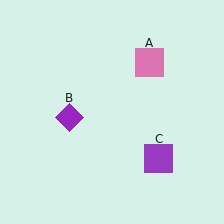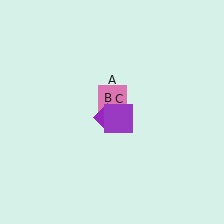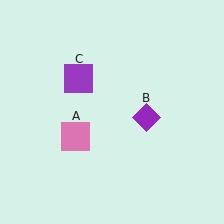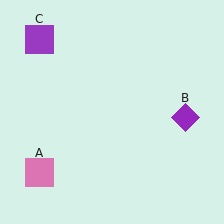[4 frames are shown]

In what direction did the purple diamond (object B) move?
The purple diamond (object B) moved right.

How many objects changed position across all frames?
3 objects changed position: pink square (object A), purple diamond (object B), purple square (object C).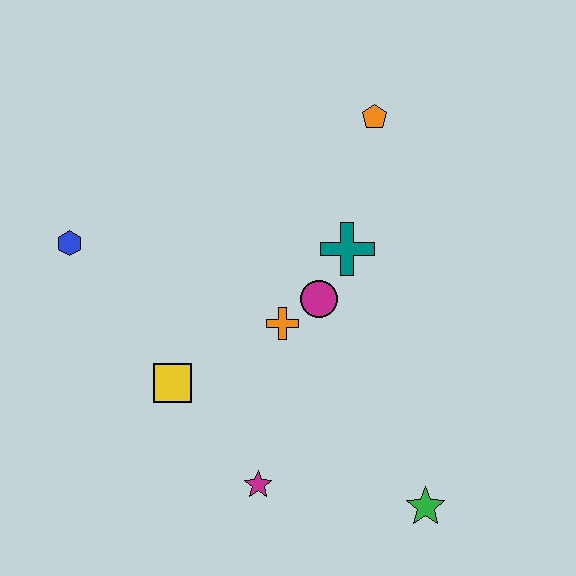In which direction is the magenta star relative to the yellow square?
The magenta star is below the yellow square.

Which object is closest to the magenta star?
The yellow square is closest to the magenta star.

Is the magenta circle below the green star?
No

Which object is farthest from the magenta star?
The orange pentagon is farthest from the magenta star.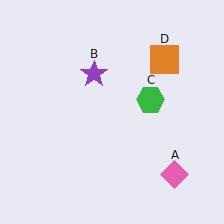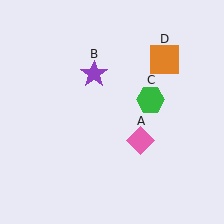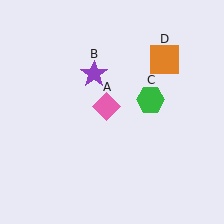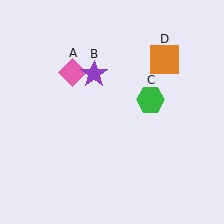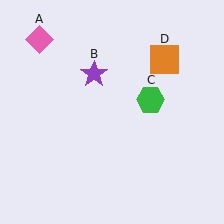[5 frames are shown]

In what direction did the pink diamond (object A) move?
The pink diamond (object A) moved up and to the left.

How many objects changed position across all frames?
1 object changed position: pink diamond (object A).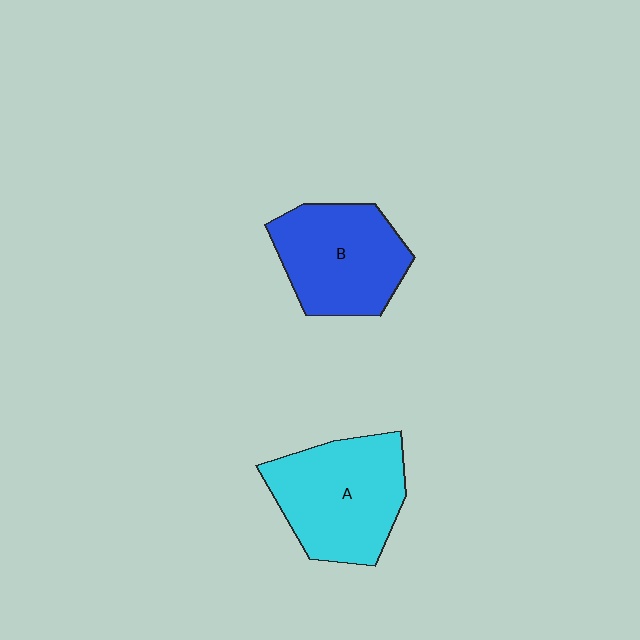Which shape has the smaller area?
Shape B (blue).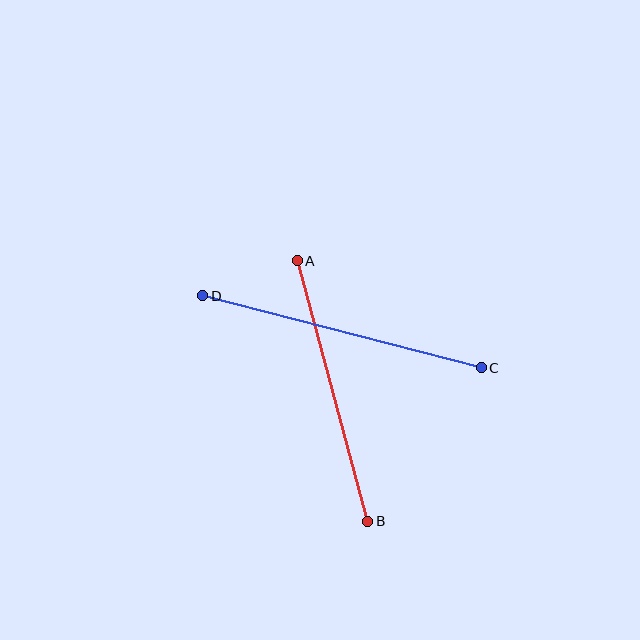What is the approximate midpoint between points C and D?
The midpoint is at approximately (342, 332) pixels.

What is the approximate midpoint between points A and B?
The midpoint is at approximately (333, 391) pixels.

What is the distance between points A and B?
The distance is approximately 270 pixels.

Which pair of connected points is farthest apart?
Points C and D are farthest apart.